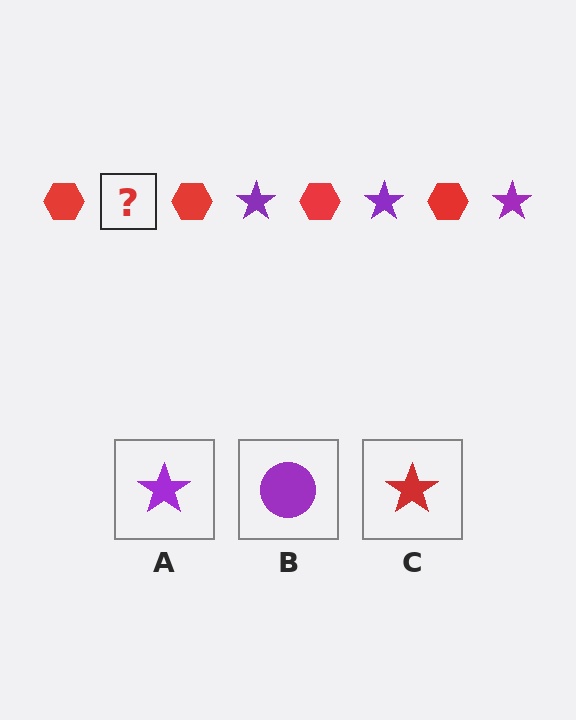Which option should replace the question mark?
Option A.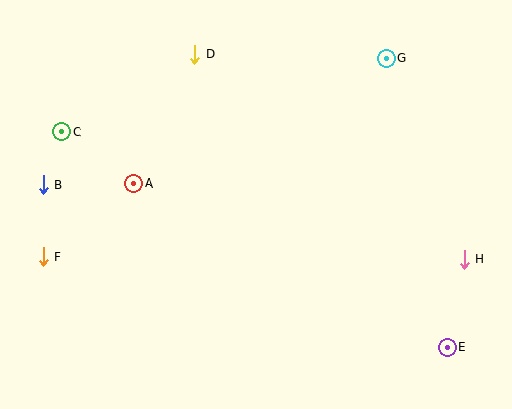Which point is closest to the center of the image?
Point A at (134, 183) is closest to the center.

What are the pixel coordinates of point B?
Point B is at (43, 185).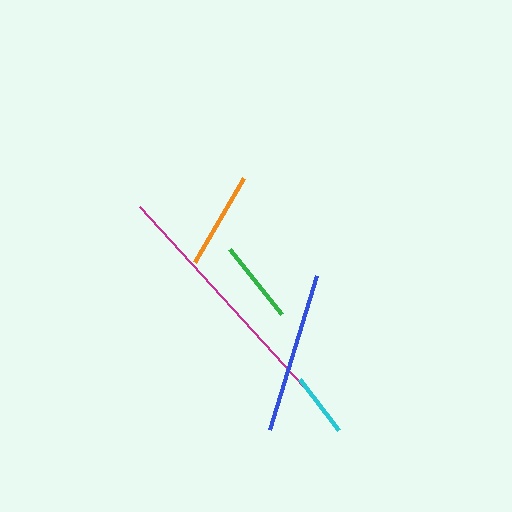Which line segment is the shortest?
The cyan line is the shortest at approximately 64 pixels.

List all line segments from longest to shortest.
From longest to shortest: magenta, blue, orange, green, cyan.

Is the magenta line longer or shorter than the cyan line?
The magenta line is longer than the cyan line.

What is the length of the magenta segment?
The magenta segment is approximately 260 pixels long.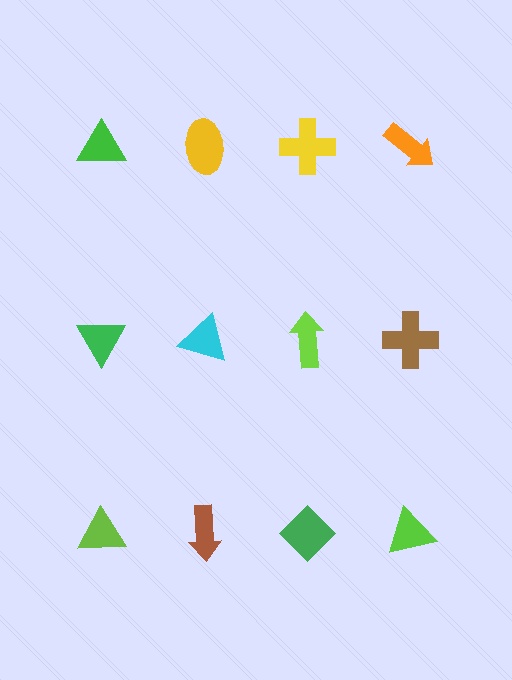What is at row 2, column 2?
A cyan triangle.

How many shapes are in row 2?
4 shapes.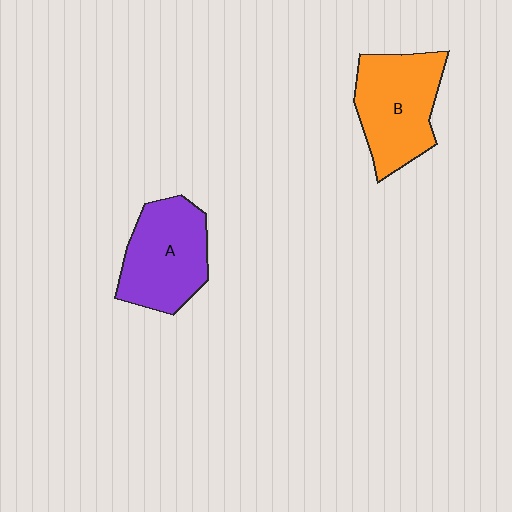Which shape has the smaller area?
Shape A (purple).